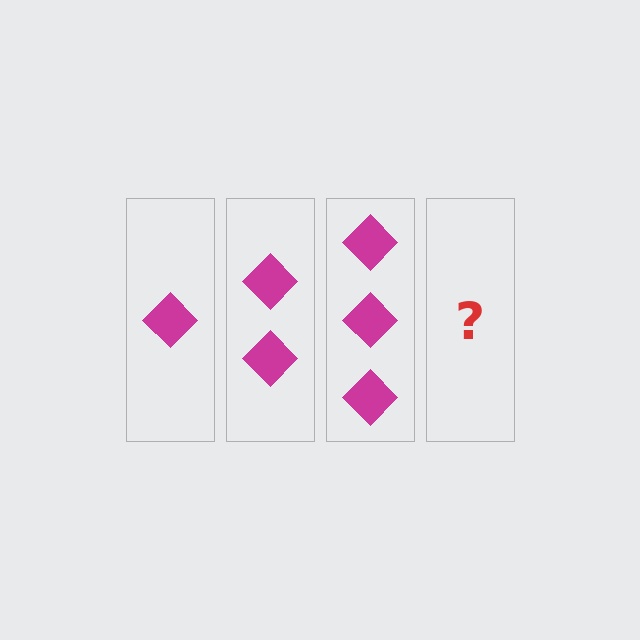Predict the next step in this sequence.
The next step is 4 diamonds.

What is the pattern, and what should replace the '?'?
The pattern is that each step adds one more diamond. The '?' should be 4 diamonds.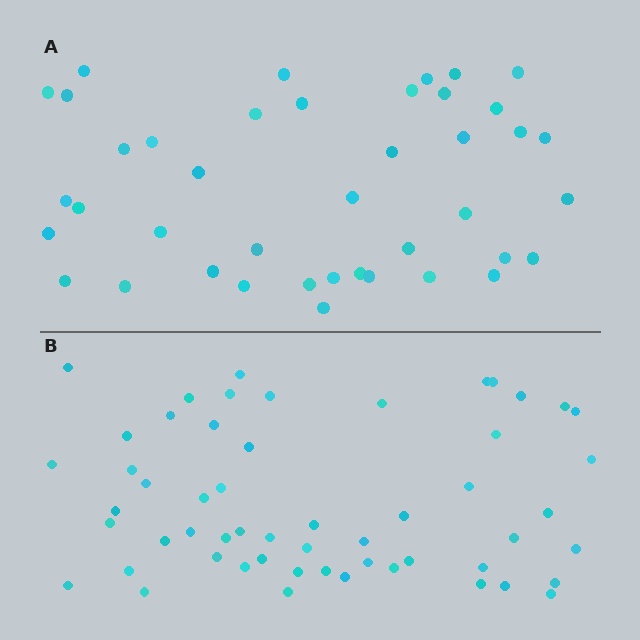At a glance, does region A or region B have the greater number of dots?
Region B (the bottom region) has more dots.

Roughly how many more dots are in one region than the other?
Region B has approximately 15 more dots than region A.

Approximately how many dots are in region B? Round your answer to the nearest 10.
About 60 dots. (The exact count is 55, which rounds to 60.)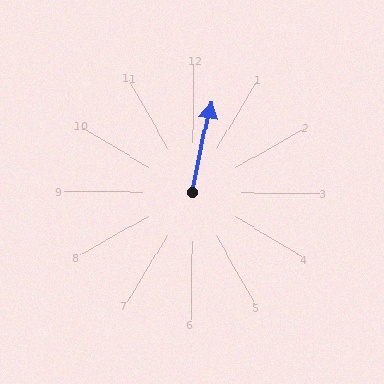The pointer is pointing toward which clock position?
Roughly 12 o'clock.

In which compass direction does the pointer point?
North.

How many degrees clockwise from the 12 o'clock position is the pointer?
Approximately 11 degrees.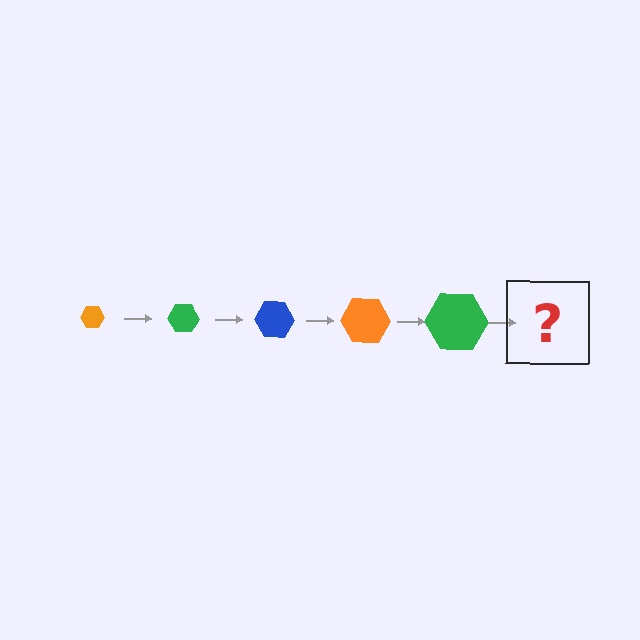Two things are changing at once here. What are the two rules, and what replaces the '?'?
The two rules are that the hexagon grows larger each step and the color cycles through orange, green, and blue. The '?' should be a blue hexagon, larger than the previous one.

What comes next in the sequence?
The next element should be a blue hexagon, larger than the previous one.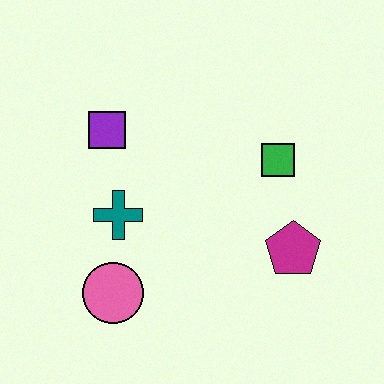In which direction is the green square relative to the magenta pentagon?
The green square is above the magenta pentagon.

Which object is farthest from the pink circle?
The green square is farthest from the pink circle.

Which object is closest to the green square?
The magenta pentagon is closest to the green square.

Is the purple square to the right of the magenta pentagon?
No